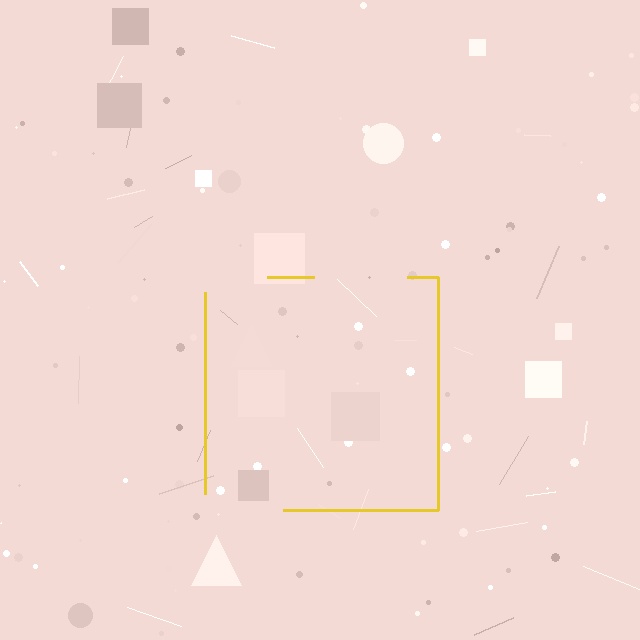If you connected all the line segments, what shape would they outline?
They would outline a square.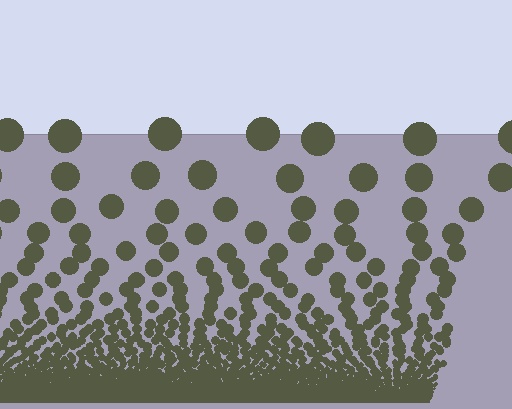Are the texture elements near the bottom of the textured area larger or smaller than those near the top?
Smaller. The gradient is inverted — elements near the bottom are smaller and denser.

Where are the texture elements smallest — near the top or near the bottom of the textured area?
Near the bottom.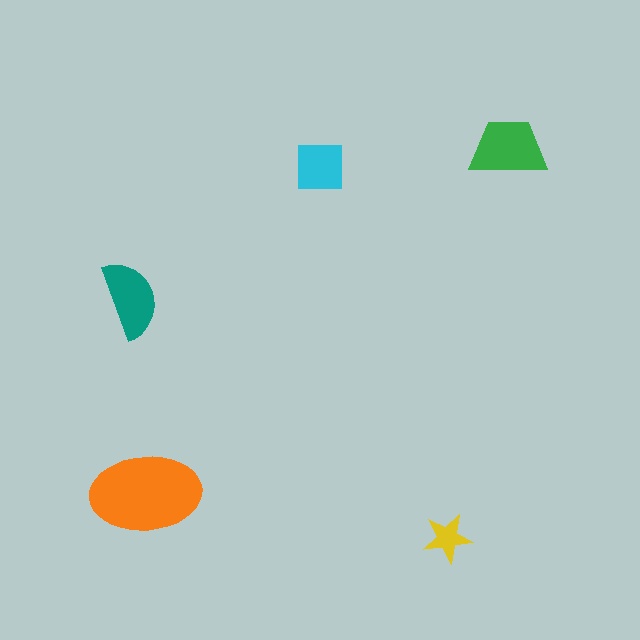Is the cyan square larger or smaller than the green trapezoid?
Smaller.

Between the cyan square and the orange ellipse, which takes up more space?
The orange ellipse.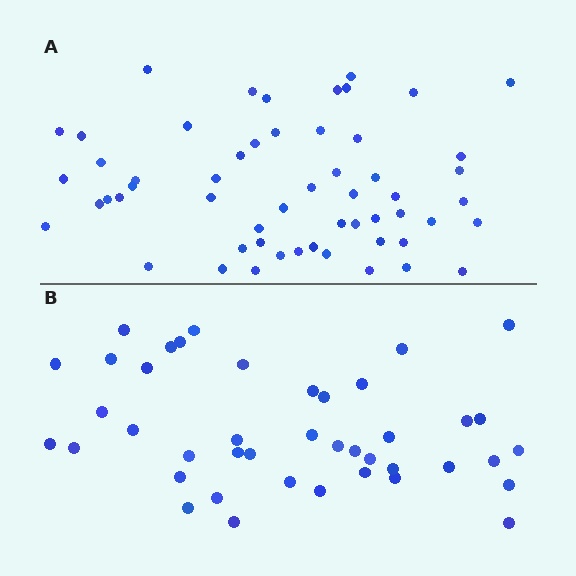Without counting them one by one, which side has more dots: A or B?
Region A (the top region) has more dots.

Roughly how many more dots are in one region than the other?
Region A has approximately 15 more dots than region B.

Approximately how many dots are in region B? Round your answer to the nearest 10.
About 40 dots. (The exact count is 42, which rounds to 40.)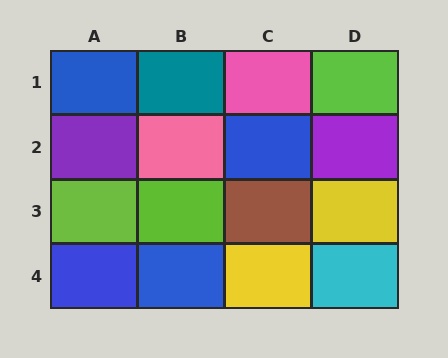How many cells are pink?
2 cells are pink.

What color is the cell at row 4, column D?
Cyan.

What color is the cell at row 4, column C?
Yellow.